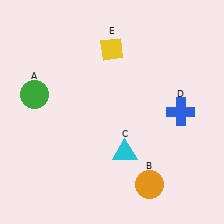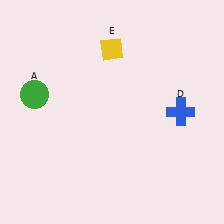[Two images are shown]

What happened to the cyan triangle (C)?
The cyan triangle (C) was removed in Image 2. It was in the bottom-right area of Image 1.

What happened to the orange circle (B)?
The orange circle (B) was removed in Image 2. It was in the bottom-right area of Image 1.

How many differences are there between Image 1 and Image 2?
There are 2 differences between the two images.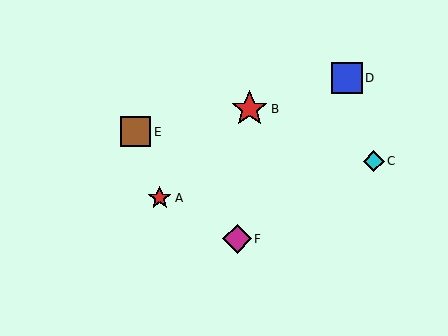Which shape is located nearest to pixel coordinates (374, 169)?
The cyan diamond (labeled C) at (374, 161) is nearest to that location.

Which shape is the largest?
The red star (labeled B) is the largest.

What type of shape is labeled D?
Shape D is a blue square.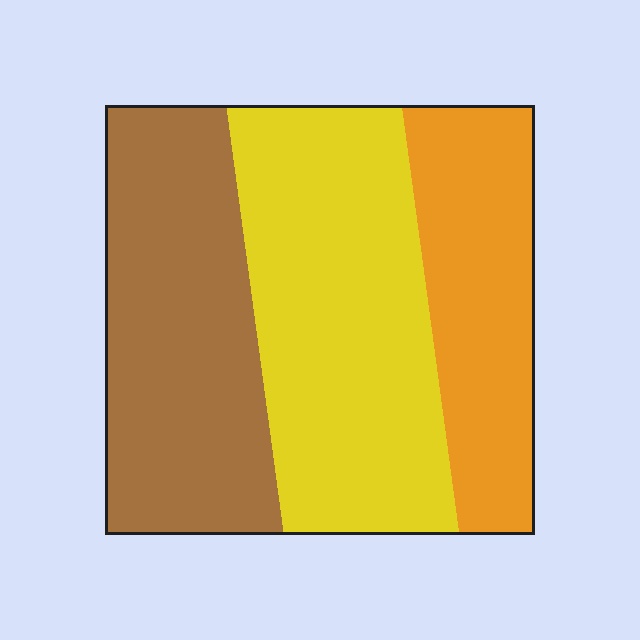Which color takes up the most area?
Yellow, at roughly 40%.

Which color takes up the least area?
Orange, at roughly 25%.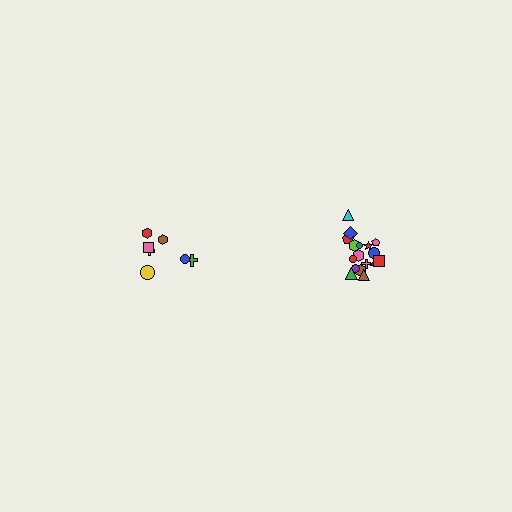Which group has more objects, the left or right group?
The right group.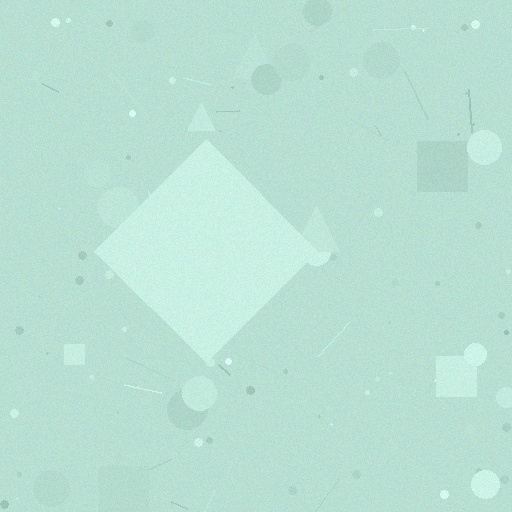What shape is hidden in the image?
A diamond is hidden in the image.